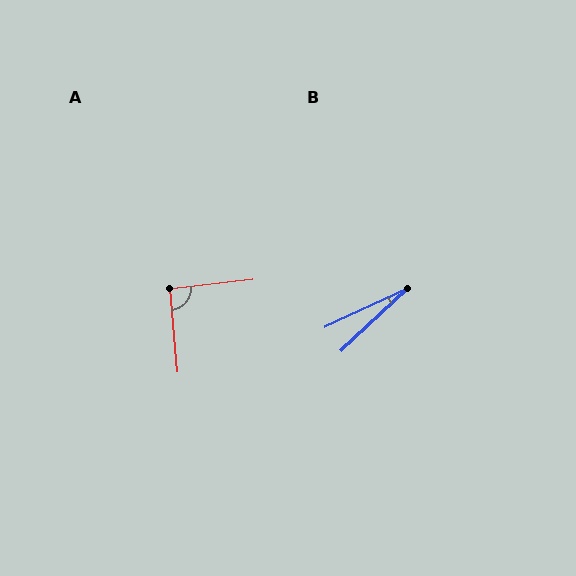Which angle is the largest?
A, at approximately 91 degrees.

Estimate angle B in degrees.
Approximately 18 degrees.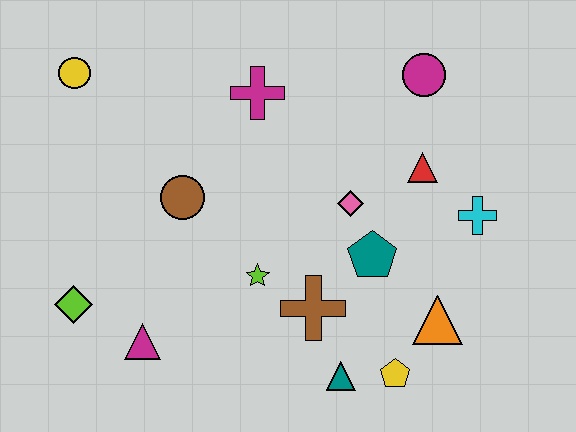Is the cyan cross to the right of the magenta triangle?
Yes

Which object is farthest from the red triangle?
The lime diamond is farthest from the red triangle.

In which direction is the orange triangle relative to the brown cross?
The orange triangle is to the right of the brown cross.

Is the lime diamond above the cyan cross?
No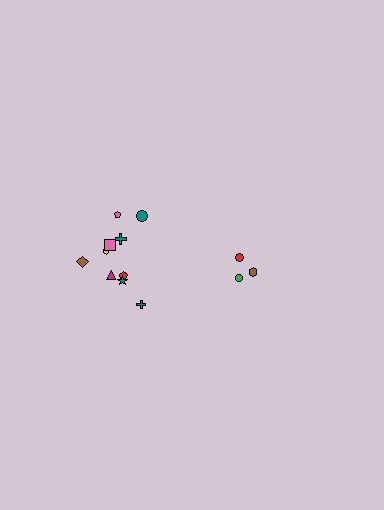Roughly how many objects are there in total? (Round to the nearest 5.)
Roughly 15 objects in total.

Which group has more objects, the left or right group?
The left group.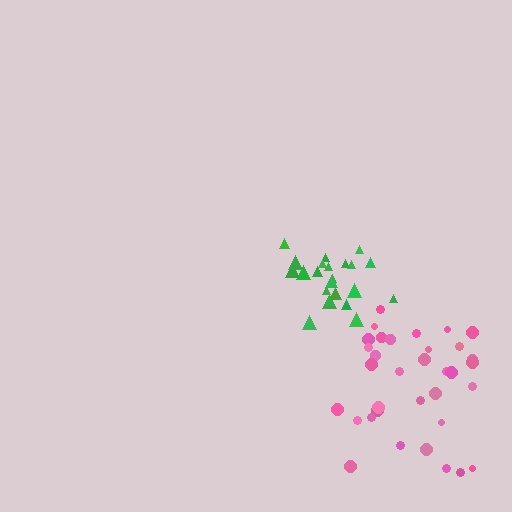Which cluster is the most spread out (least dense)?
Pink.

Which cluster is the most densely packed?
Green.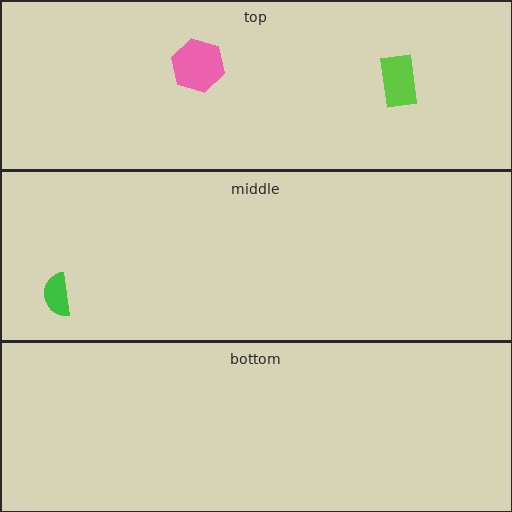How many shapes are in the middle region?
1.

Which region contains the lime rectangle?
The top region.